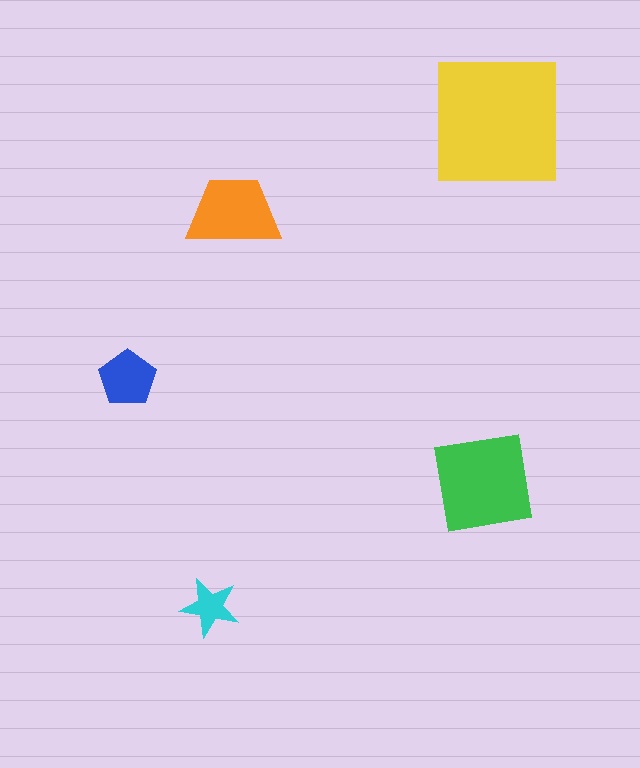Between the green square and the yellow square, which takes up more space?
The yellow square.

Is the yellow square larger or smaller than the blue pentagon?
Larger.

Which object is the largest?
The yellow square.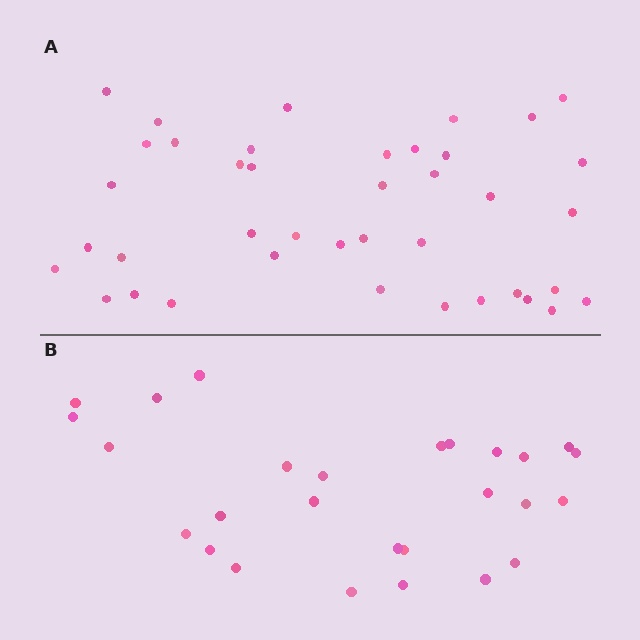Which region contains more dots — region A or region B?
Region A (the top region) has more dots.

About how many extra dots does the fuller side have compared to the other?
Region A has approximately 15 more dots than region B.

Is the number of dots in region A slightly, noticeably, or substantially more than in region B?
Region A has substantially more. The ratio is roughly 1.5 to 1.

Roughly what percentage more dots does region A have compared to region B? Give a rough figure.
About 50% more.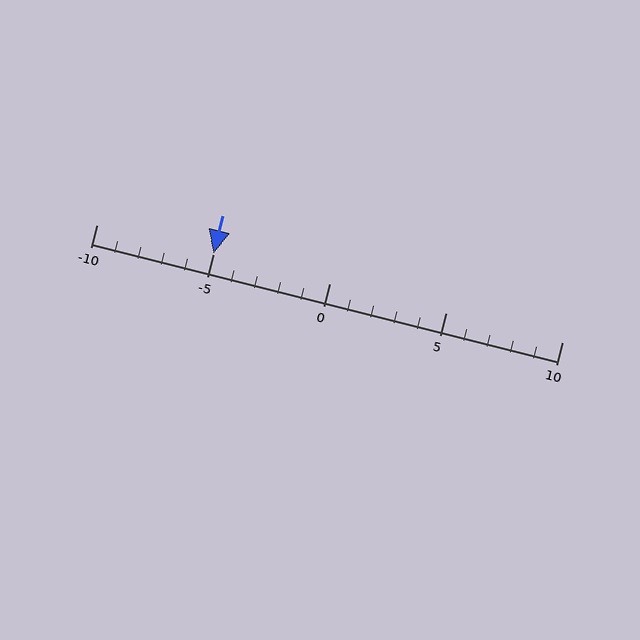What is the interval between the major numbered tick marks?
The major tick marks are spaced 5 units apart.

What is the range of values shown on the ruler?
The ruler shows values from -10 to 10.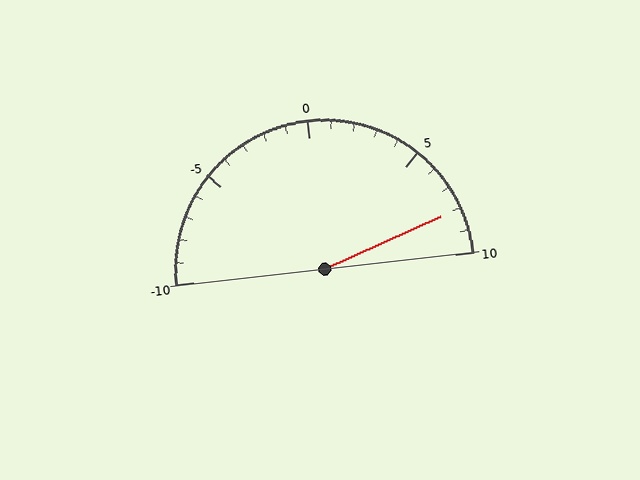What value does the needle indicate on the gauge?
The needle indicates approximately 8.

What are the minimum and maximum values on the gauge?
The gauge ranges from -10 to 10.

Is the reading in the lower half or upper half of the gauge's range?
The reading is in the upper half of the range (-10 to 10).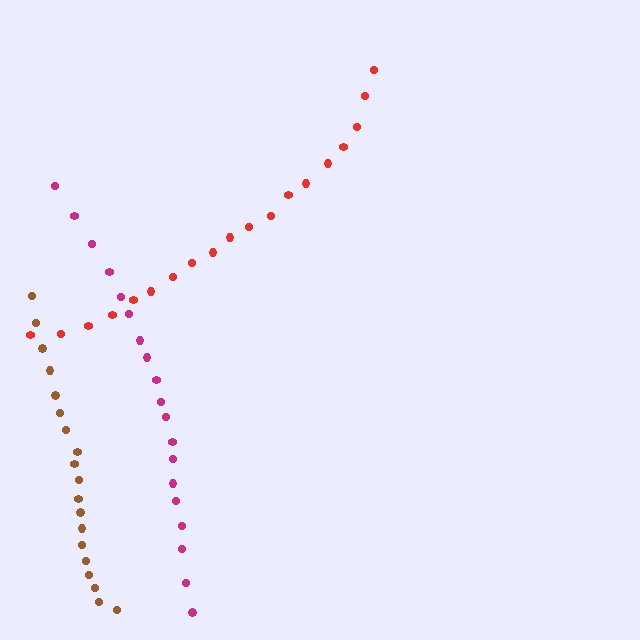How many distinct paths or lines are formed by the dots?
There are 3 distinct paths.